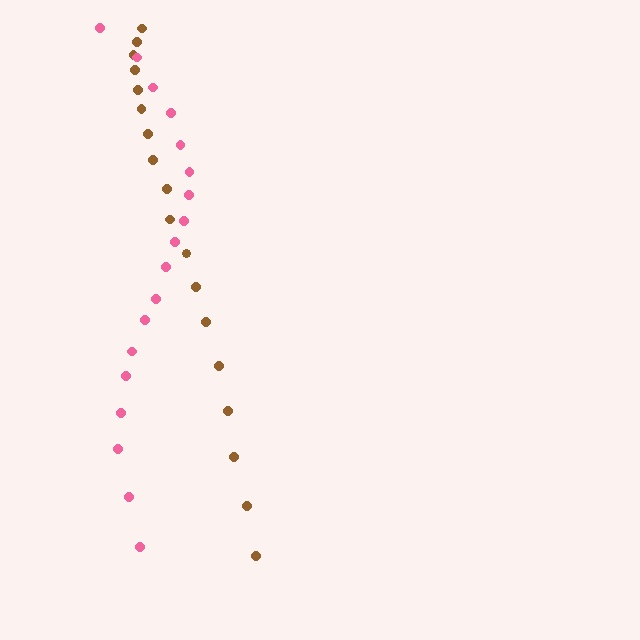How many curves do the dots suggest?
There are 2 distinct paths.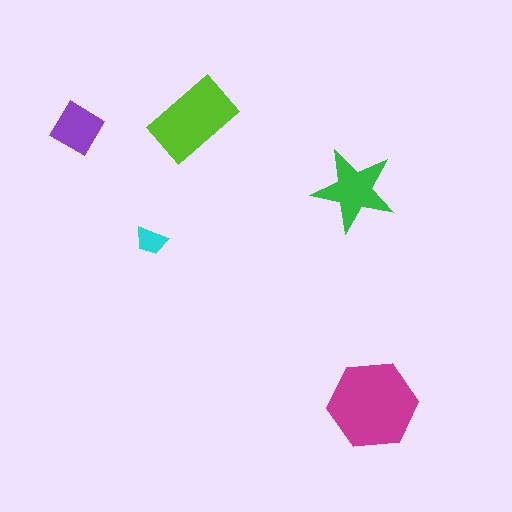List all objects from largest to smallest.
The magenta hexagon, the lime rectangle, the green star, the purple diamond, the cyan trapezoid.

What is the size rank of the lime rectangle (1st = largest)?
2nd.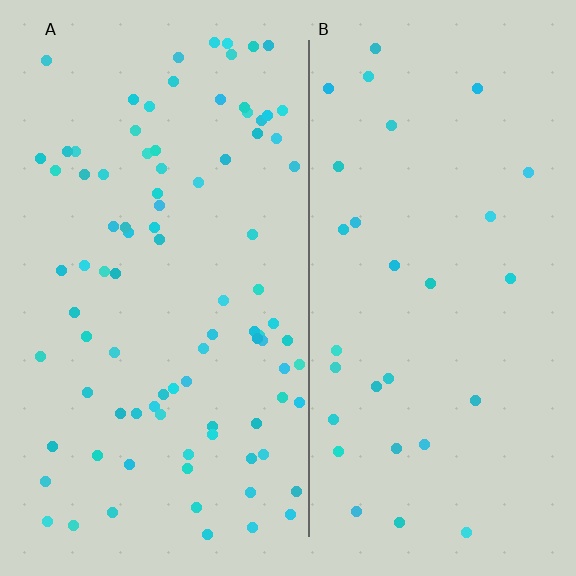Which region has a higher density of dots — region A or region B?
A (the left).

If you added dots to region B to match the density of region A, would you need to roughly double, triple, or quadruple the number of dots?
Approximately triple.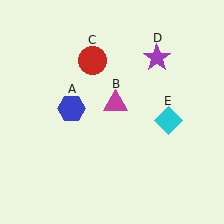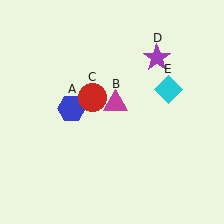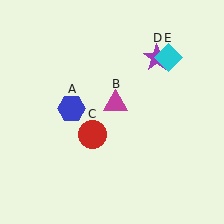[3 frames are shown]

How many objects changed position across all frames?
2 objects changed position: red circle (object C), cyan diamond (object E).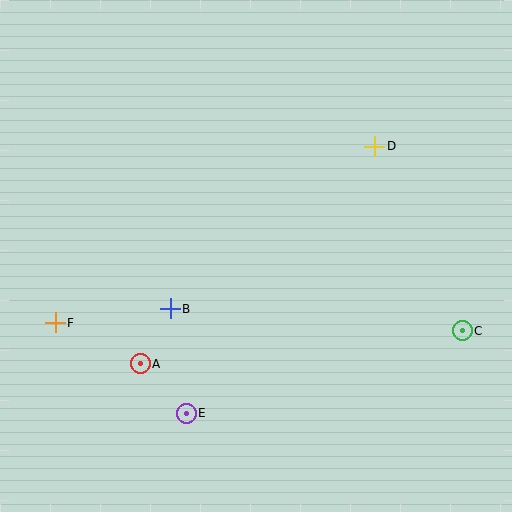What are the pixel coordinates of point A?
Point A is at (140, 364).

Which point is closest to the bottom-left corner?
Point F is closest to the bottom-left corner.